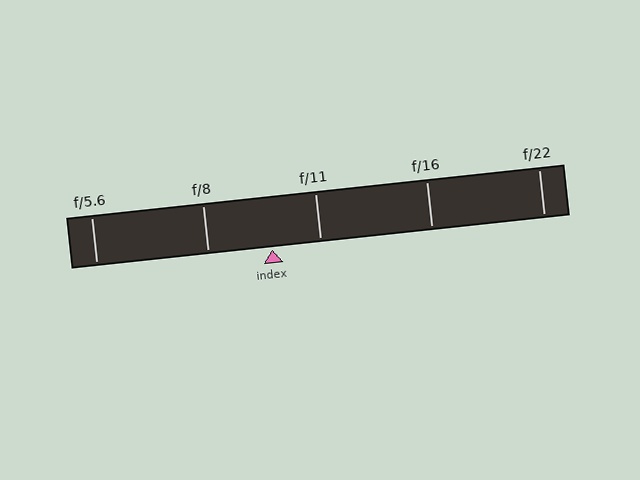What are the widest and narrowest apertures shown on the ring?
The widest aperture shown is f/5.6 and the narrowest is f/22.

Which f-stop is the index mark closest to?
The index mark is closest to f/11.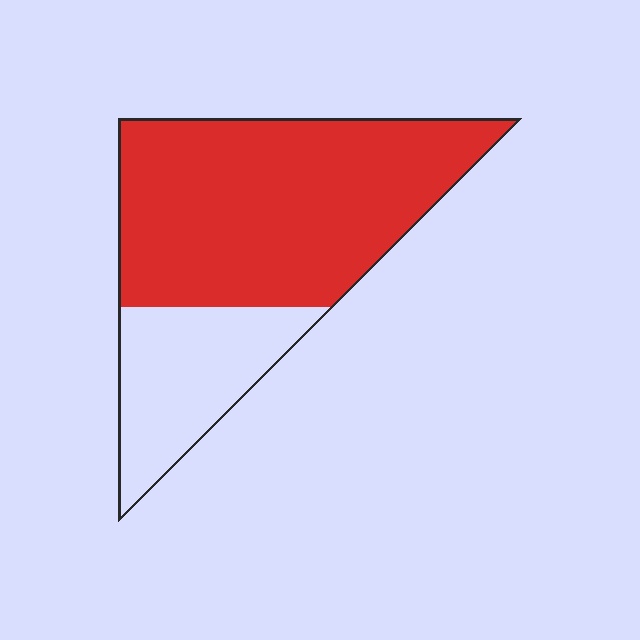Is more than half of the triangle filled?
Yes.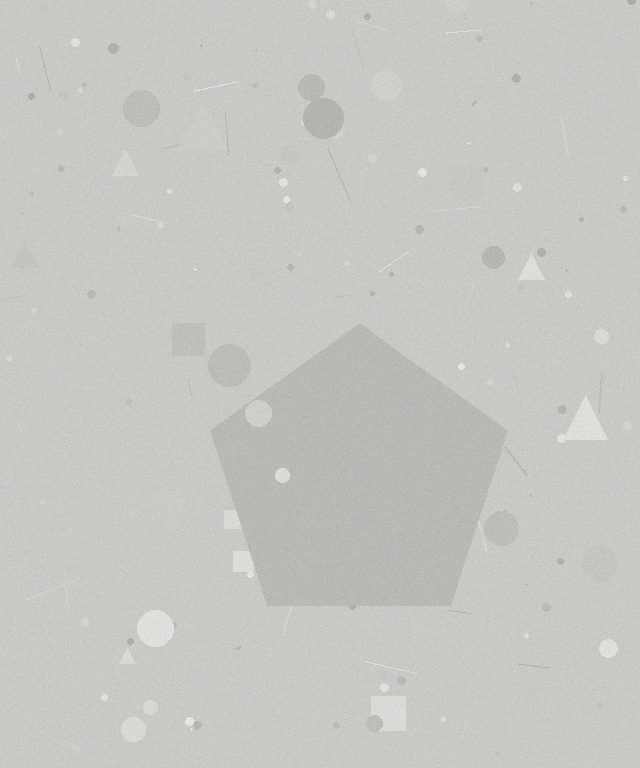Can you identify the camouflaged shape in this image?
The camouflaged shape is a pentagon.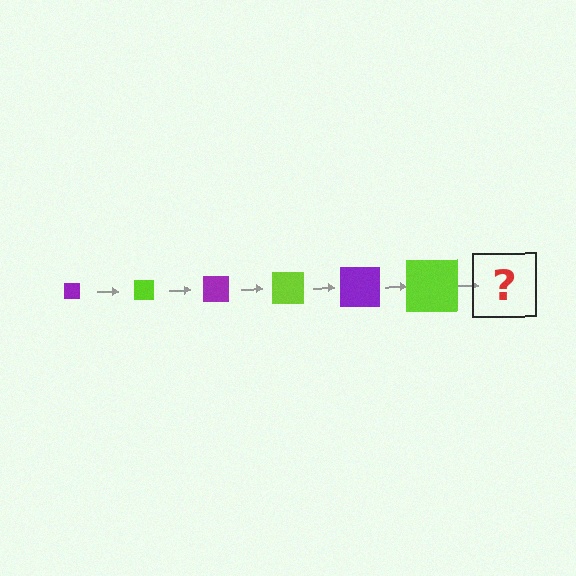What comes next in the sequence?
The next element should be a purple square, larger than the previous one.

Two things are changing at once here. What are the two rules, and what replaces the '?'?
The two rules are that the square grows larger each step and the color cycles through purple and lime. The '?' should be a purple square, larger than the previous one.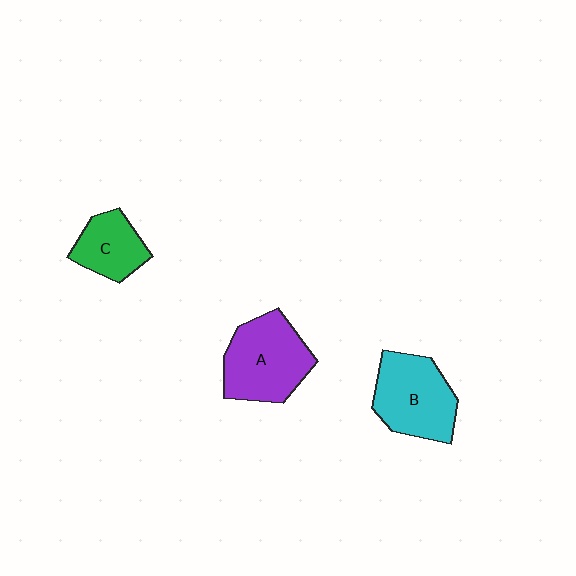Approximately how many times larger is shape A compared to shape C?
Approximately 1.7 times.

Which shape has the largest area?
Shape A (purple).